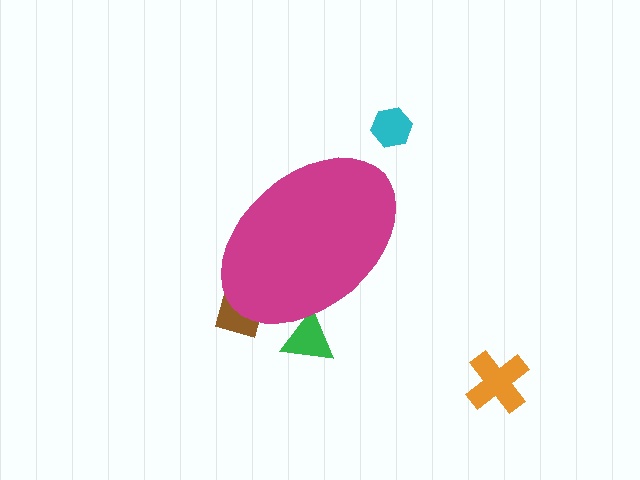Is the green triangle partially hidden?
Yes, the green triangle is partially hidden behind the magenta ellipse.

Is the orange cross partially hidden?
No, the orange cross is fully visible.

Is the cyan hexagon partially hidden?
No, the cyan hexagon is fully visible.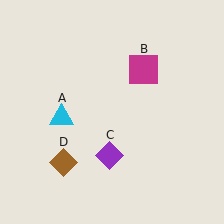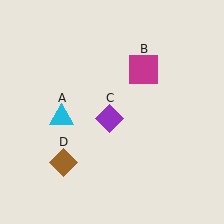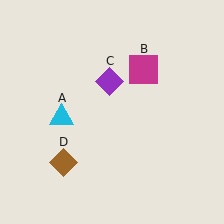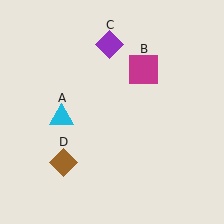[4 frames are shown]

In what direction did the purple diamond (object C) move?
The purple diamond (object C) moved up.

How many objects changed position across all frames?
1 object changed position: purple diamond (object C).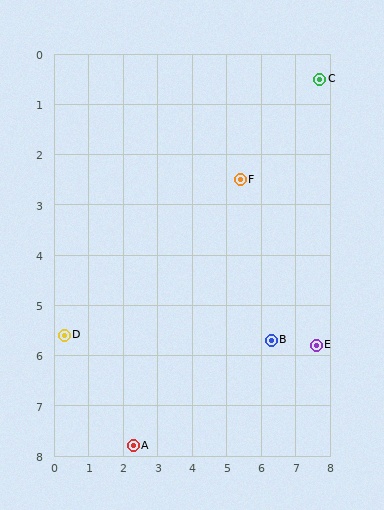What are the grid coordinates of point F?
Point F is at approximately (5.4, 2.5).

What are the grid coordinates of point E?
Point E is at approximately (7.6, 5.8).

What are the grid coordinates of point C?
Point C is at approximately (7.7, 0.5).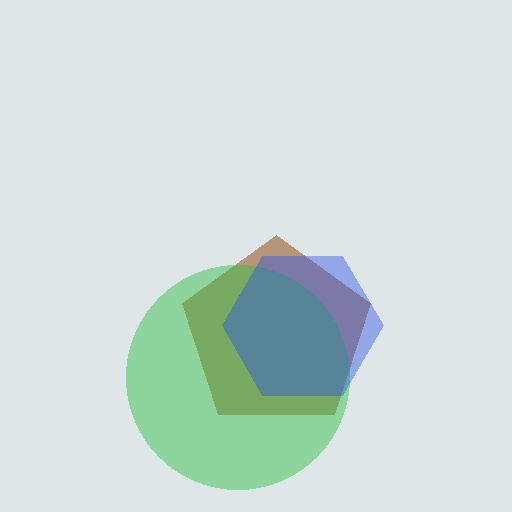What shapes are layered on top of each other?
The layered shapes are: a brown pentagon, a green circle, a blue hexagon.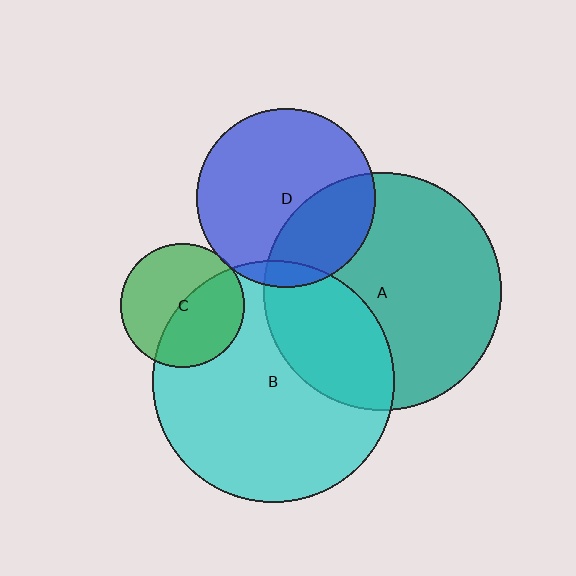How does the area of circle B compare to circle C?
Approximately 3.8 times.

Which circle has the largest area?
Circle B (cyan).